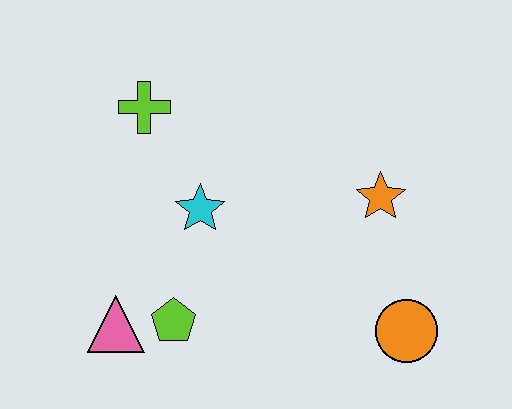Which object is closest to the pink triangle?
The lime pentagon is closest to the pink triangle.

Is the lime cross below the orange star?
No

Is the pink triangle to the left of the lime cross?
Yes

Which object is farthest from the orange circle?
The lime cross is farthest from the orange circle.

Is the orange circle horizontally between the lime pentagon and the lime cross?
No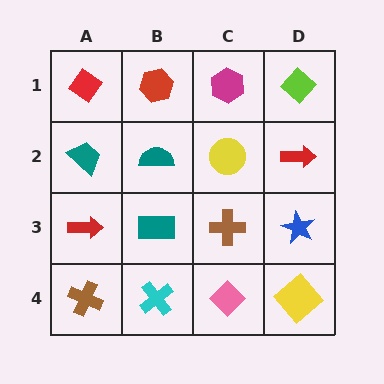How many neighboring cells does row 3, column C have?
4.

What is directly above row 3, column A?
A teal trapezoid.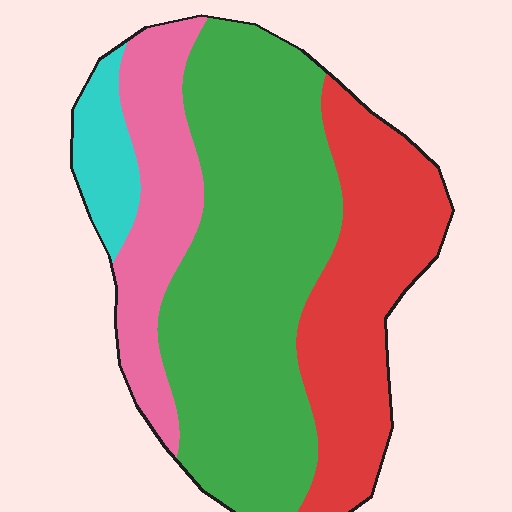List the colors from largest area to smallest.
From largest to smallest: green, red, pink, cyan.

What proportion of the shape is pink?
Pink covers about 20% of the shape.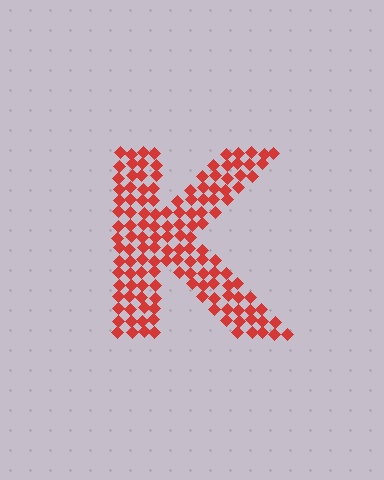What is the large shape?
The large shape is the letter K.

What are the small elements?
The small elements are diamonds.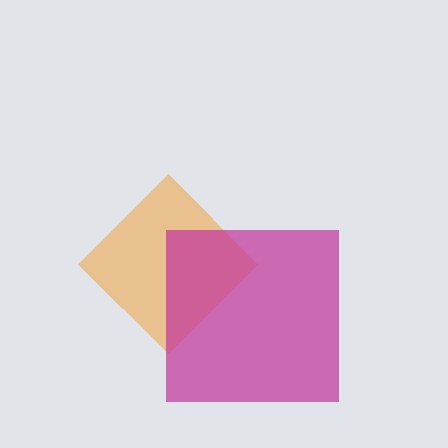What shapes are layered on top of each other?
The layered shapes are: an orange diamond, a magenta square.